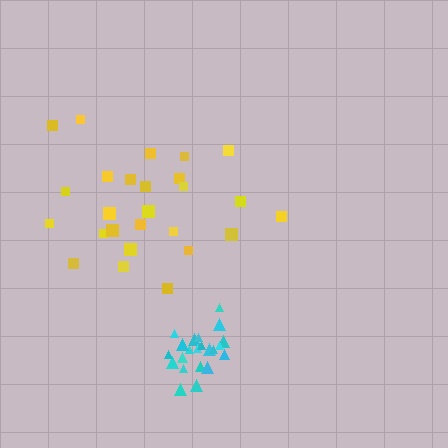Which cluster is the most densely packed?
Cyan.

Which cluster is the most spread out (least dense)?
Yellow.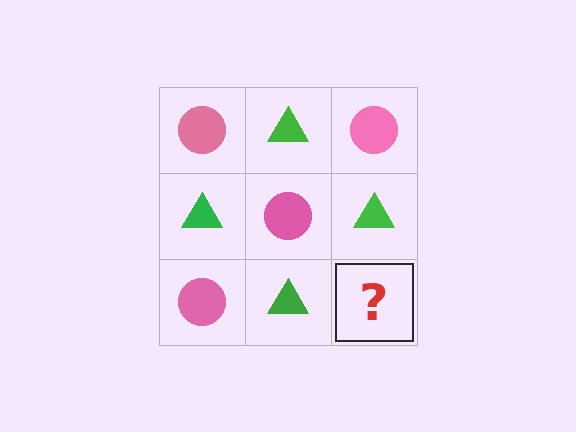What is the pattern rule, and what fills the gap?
The rule is that it alternates pink circle and green triangle in a checkerboard pattern. The gap should be filled with a pink circle.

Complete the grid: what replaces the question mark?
The question mark should be replaced with a pink circle.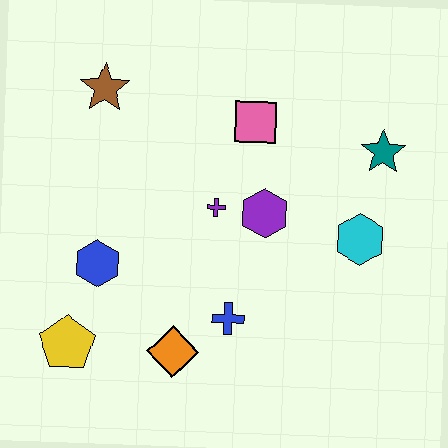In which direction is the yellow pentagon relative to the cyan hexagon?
The yellow pentagon is to the left of the cyan hexagon.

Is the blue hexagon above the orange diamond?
Yes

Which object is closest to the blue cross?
The orange diamond is closest to the blue cross.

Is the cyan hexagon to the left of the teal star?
Yes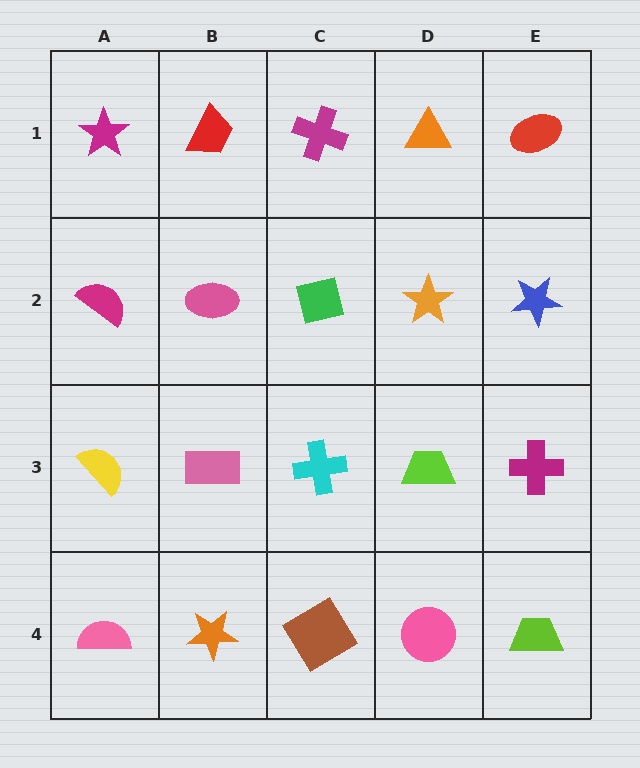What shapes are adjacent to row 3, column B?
A pink ellipse (row 2, column B), an orange star (row 4, column B), a yellow semicircle (row 3, column A), a cyan cross (row 3, column C).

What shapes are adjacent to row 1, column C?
A green square (row 2, column C), a red trapezoid (row 1, column B), an orange triangle (row 1, column D).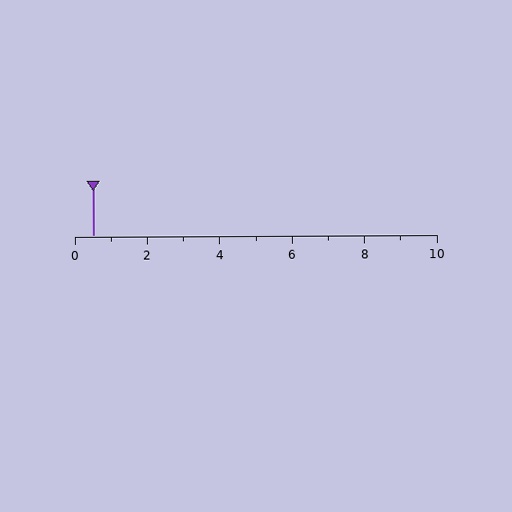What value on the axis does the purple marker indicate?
The marker indicates approximately 0.5.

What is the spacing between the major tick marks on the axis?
The major ticks are spaced 2 apart.